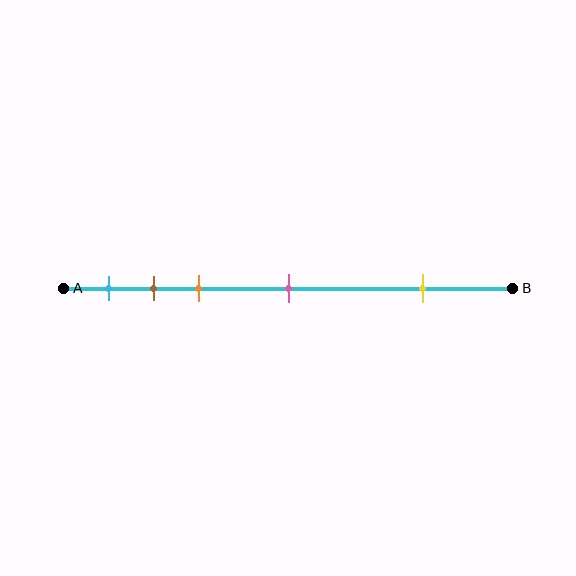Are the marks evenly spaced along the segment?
No, the marks are not evenly spaced.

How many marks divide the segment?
There are 5 marks dividing the segment.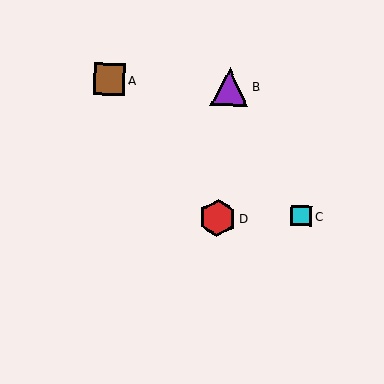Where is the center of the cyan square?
The center of the cyan square is at (301, 216).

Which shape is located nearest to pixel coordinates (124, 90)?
The brown square (labeled A) at (109, 79) is nearest to that location.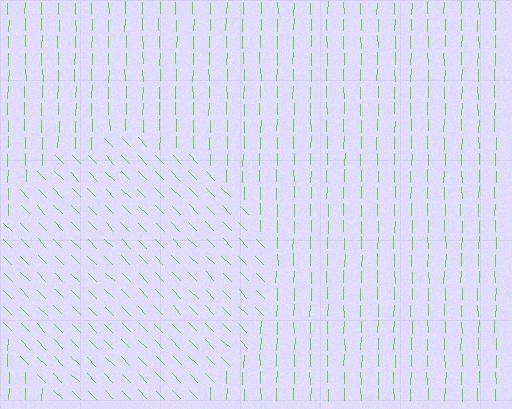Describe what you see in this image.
The image is filled with small lime line segments. A circle region in the image has lines oriented differently from the surrounding lines, creating a visible texture boundary.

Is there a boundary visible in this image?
Yes, there is a texture boundary formed by a change in line orientation.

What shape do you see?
I see a circle.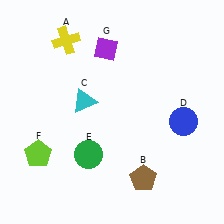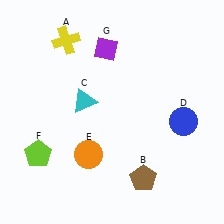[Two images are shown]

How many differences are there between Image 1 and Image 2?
There is 1 difference between the two images.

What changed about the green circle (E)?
In Image 1, E is green. In Image 2, it changed to orange.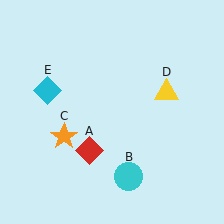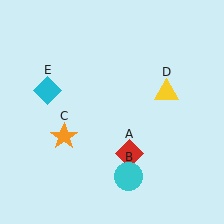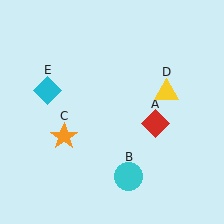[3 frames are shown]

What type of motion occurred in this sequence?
The red diamond (object A) rotated counterclockwise around the center of the scene.